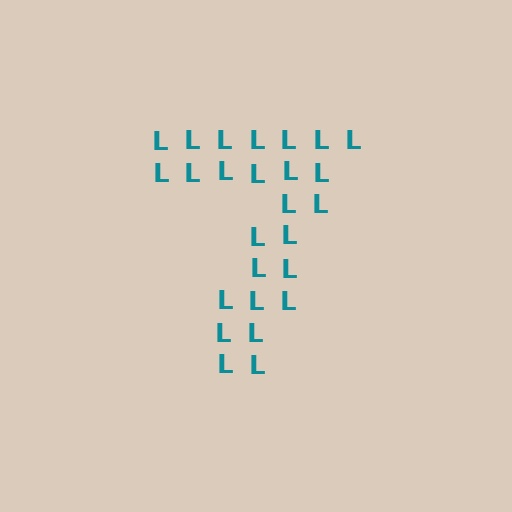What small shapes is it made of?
It is made of small letter L's.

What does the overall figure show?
The overall figure shows the digit 7.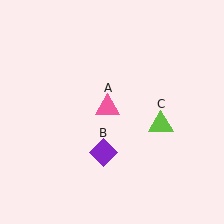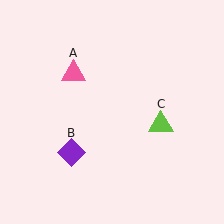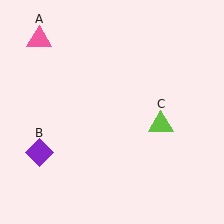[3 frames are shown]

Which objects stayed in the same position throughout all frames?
Lime triangle (object C) remained stationary.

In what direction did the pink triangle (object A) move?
The pink triangle (object A) moved up and to the left.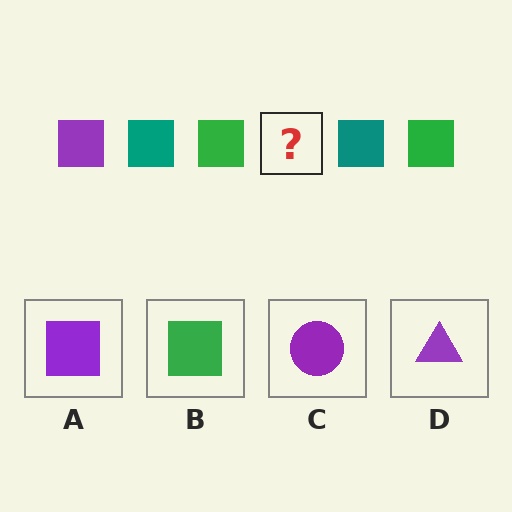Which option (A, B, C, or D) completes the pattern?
A.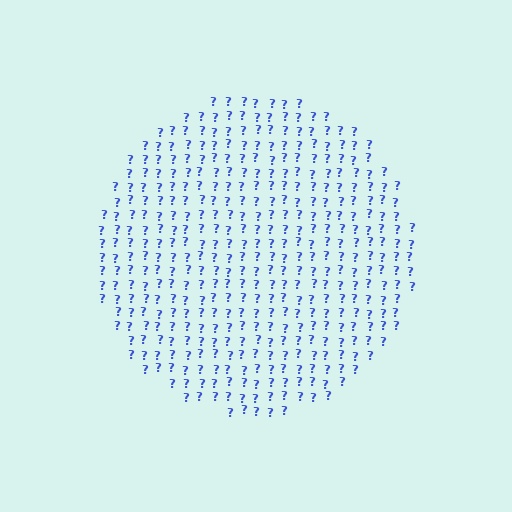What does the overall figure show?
The overall figure shows a circle.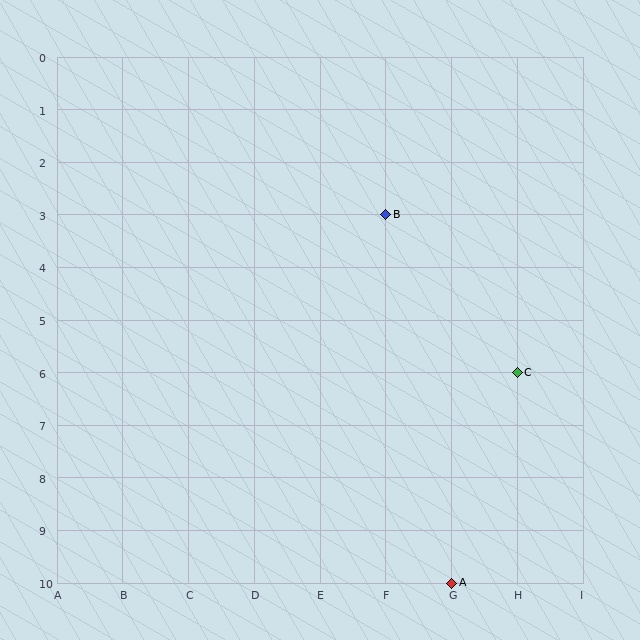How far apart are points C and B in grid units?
Points C and B are 2 columns and 3 rows apart (about 3.6 grid units diagonally).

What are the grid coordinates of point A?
Point A is at grid coordinates (G, 10).